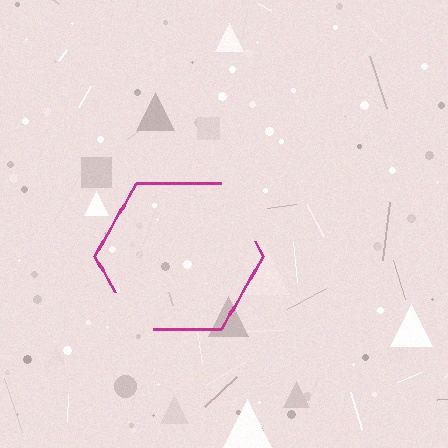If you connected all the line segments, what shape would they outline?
They would outline a hexagon.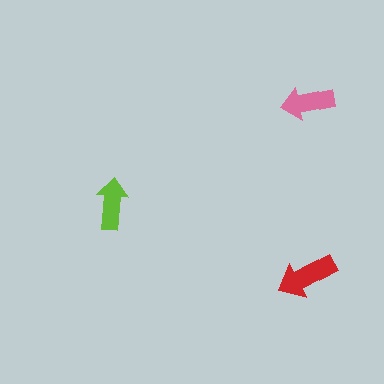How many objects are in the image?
There are 3 objects in the image.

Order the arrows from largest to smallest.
the red one, the pink one, the lime one.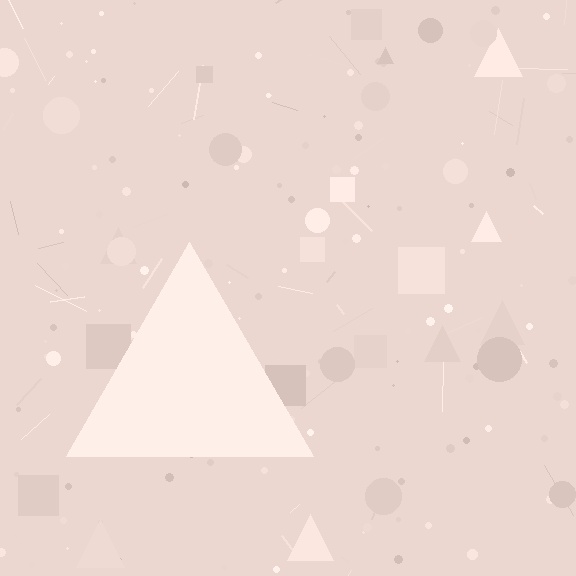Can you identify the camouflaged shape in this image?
The camouflaged shape is a triangle.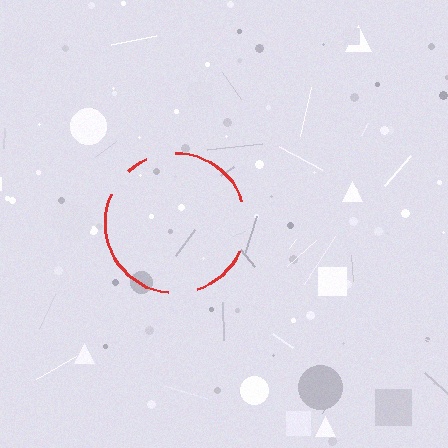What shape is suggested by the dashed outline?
The dashed outline suggests a circle.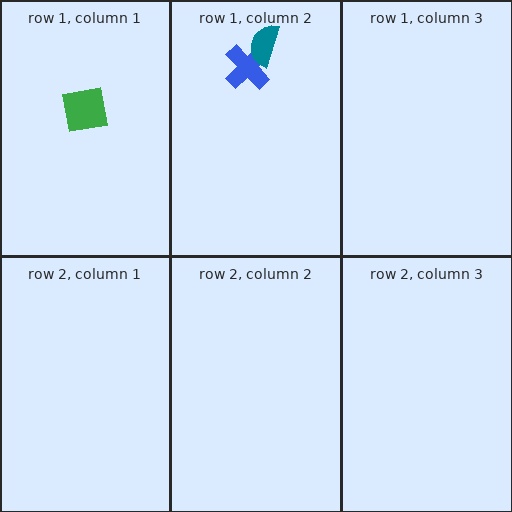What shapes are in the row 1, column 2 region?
The blue cross, the teal semicircle.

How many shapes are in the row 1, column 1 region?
1.